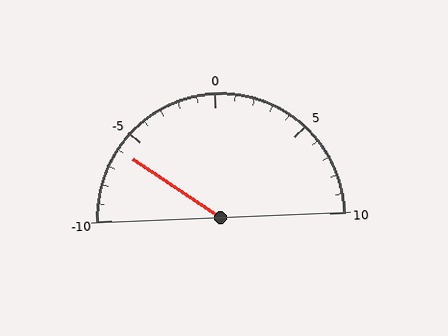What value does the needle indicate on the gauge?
The needle indicates approximately -6.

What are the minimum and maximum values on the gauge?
The gauge ranges from -10 to 10.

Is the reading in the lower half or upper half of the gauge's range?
The reading is in the lower half of the range (-10 to 10).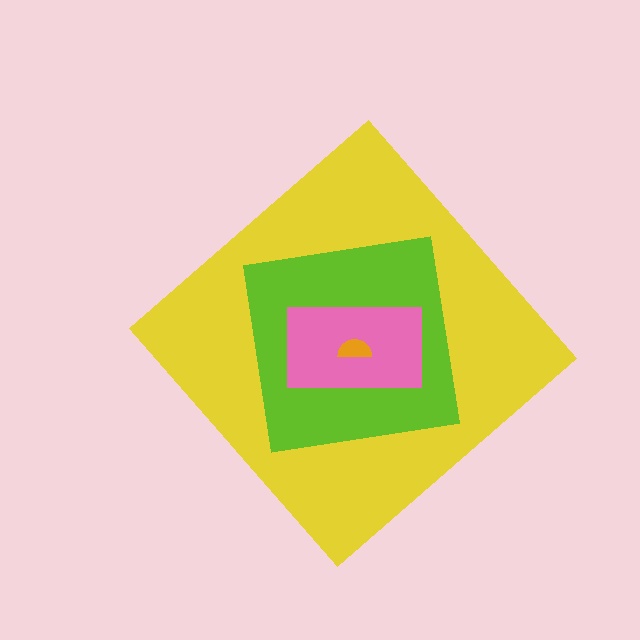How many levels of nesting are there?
4.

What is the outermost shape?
The yellow diamond.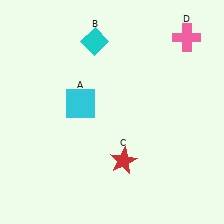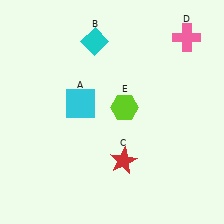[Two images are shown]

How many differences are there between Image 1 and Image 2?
There is 1 difference between the two images.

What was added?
A lime hexagon (E) was added in Image 2.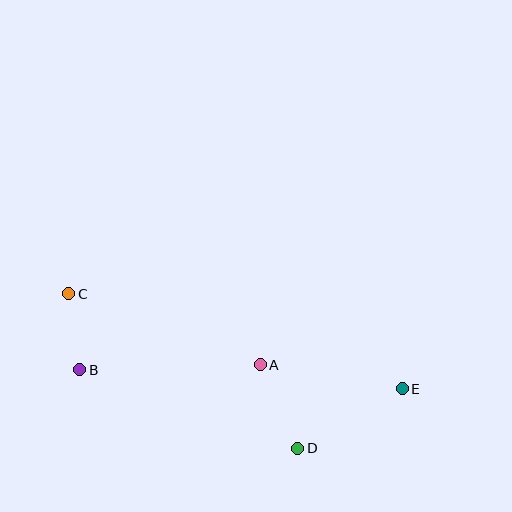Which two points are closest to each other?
Points B and C are closest to each other.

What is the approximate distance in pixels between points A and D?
The distance between A and D is approximately 91 pixels.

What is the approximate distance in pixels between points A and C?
The distance between A and C is approximately 204 pixels.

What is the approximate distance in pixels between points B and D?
The distance between B and D is approximately 232 pixels.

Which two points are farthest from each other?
Points C and E are farthest from each other.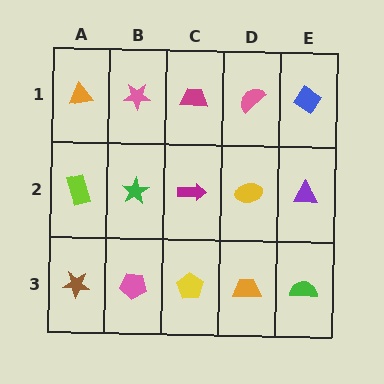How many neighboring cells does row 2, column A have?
3.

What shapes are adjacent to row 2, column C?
A magenta trapezoid (row 1, column C), a yellow pentagon (row 3, column C), a green star (row 2, column B), a yellow ellipse (row 2, column D).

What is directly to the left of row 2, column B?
A lime rectangle.